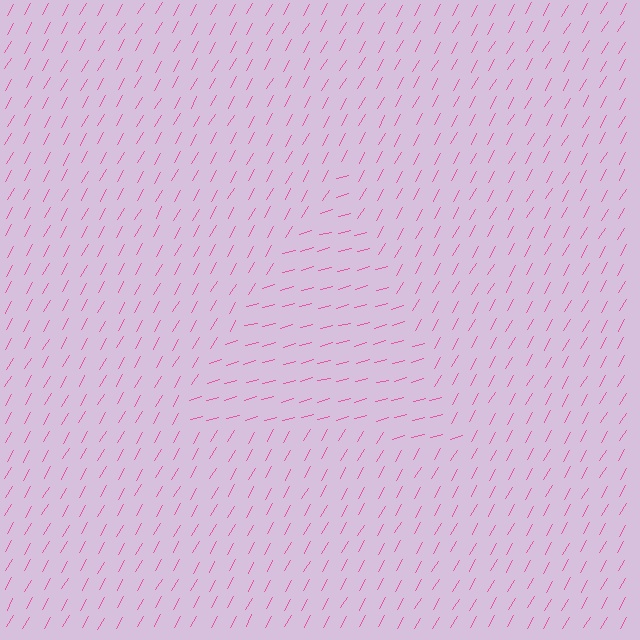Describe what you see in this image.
The image is filled with small pink line segments. A triangle region in the image has lines oriented differently from the surrounding lines, creating a visible texture boundary.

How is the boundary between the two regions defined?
The boundary is defined purely by a change in line orientation (approximately 45 degrees difference). All lines are the same color and thickness.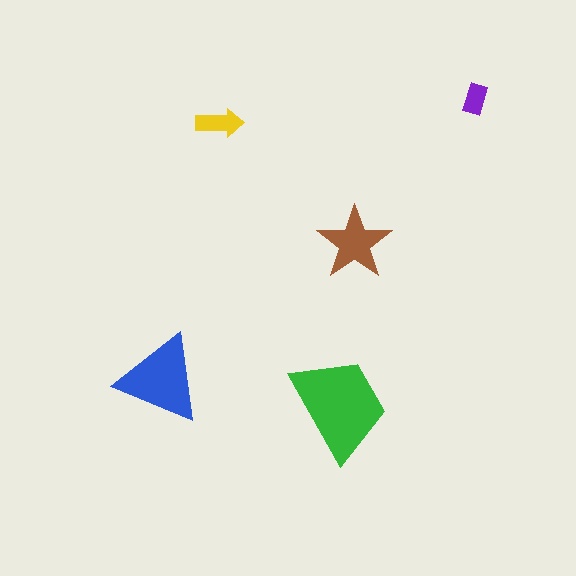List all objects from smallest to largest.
The purple rectangle, the yellow arrow, the brown star, the blue triangle, the green trapezoid.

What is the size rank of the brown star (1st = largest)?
3rd.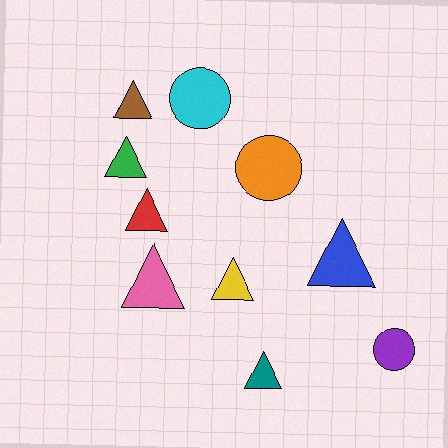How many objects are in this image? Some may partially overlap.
There are 10 objects.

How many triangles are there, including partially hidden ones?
There are 7 triangles.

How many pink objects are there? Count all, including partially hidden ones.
There is 1 pink object.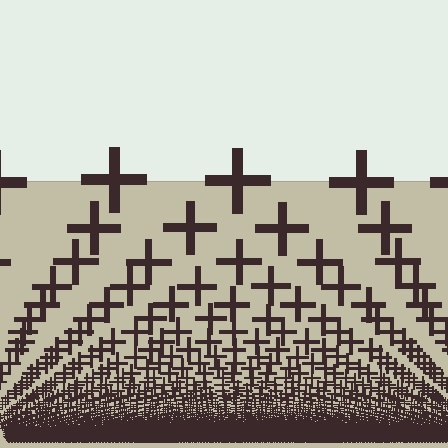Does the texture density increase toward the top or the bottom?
Density increases toward the bottom.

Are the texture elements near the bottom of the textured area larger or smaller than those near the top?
Smaller. The gradient is inverted — elements near the bottom are smaller and denser.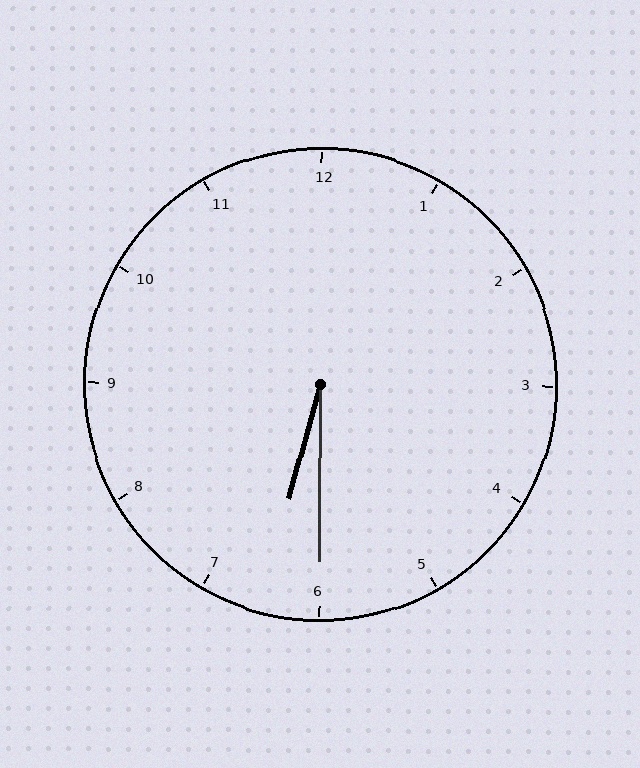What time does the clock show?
6:30.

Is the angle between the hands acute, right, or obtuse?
It is acute.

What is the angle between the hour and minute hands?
Approximately 15 degrees.